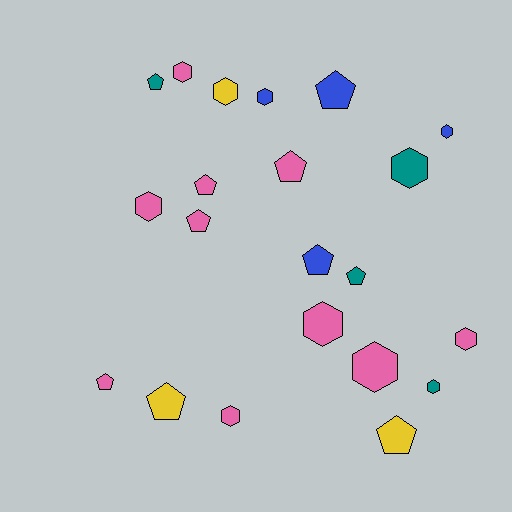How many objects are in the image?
There are 21 objects.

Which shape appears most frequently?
Hexagon, with 11 objects.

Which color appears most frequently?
Pink, with 10 objects.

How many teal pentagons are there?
There are 2 teal pentagons.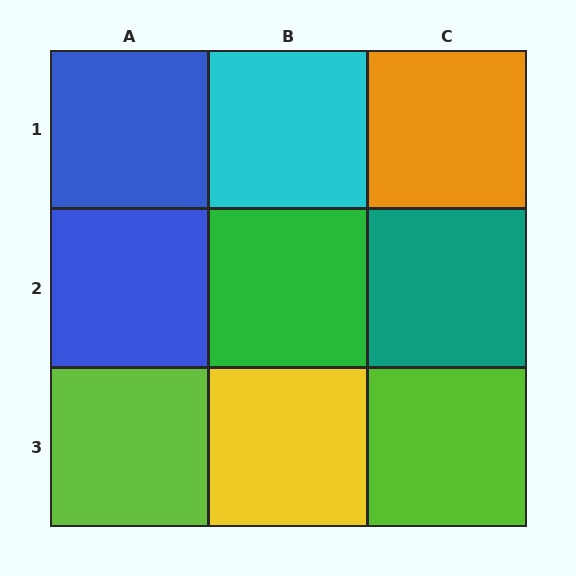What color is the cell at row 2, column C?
Teal.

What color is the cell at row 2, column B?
Green.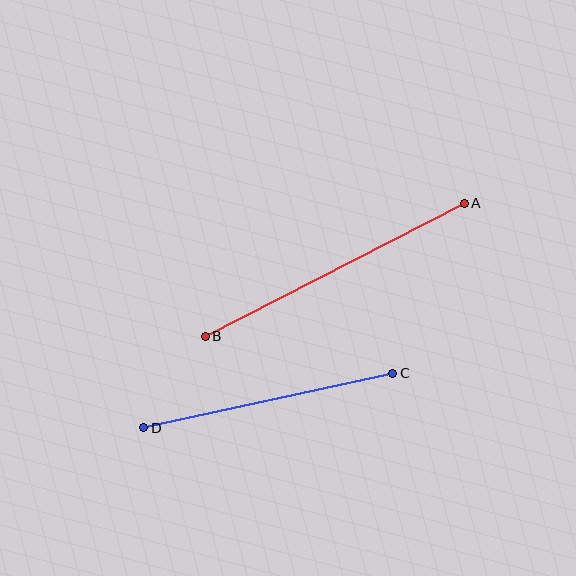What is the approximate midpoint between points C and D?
The midpoint is at approximately (268, 401) pixels.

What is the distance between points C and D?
The distance is approximately 254 pixels.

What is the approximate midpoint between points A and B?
The midpoint is at approximately (335, 270) pixels.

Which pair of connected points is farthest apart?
Points A and B are farthest apart.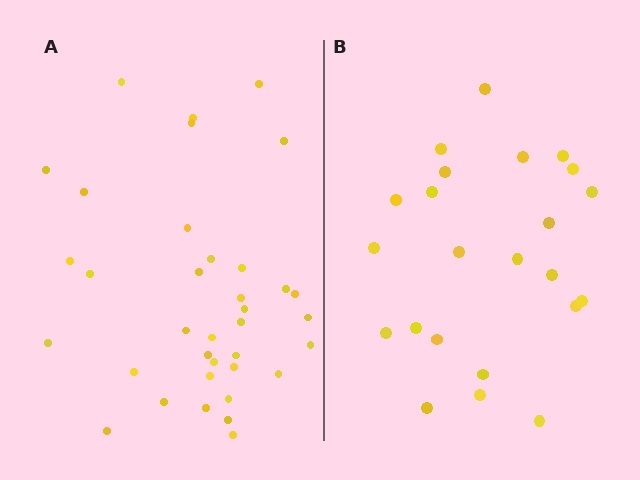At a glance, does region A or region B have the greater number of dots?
Region A (the left region) has more dots.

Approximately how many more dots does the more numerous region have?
Region A has approximately 15 more dots than region B.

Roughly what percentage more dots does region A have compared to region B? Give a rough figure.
About 55% more.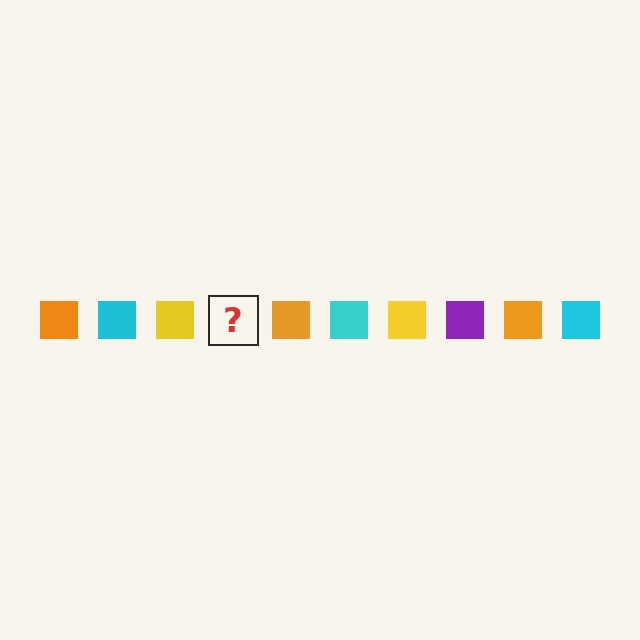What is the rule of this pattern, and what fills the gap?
The rule is that the pattern cycles through orange, cyan, yellow, purple squares. The gap should be filled with a purple square.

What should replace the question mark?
The question mark should be replaced with a purple square.